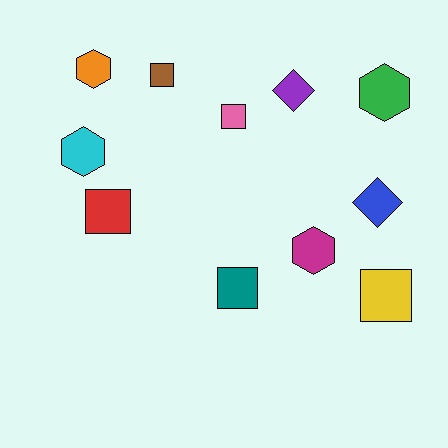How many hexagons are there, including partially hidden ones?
There are 4 hexagons.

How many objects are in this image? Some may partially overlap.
There are 11 objects.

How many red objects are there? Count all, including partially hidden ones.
There is 1 red object.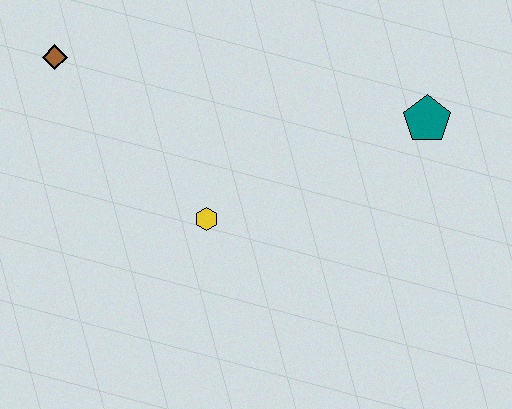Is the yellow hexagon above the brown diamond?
No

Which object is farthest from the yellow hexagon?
The teal pentagon is farthest from the yellow hexagon.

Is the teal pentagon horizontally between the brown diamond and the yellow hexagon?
No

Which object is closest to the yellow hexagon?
The brown diamond is closest to the yellow hexagon.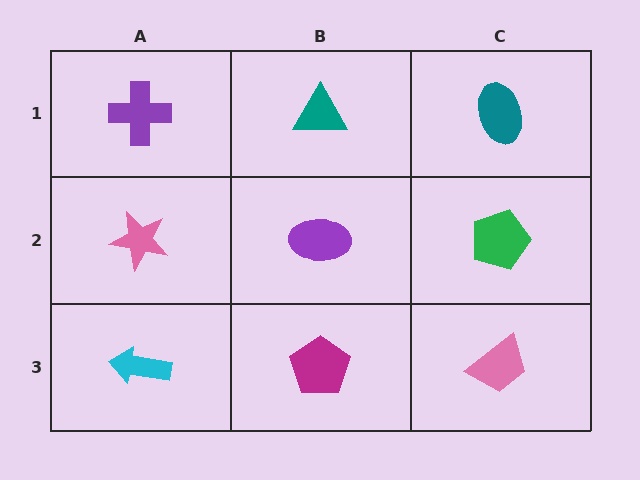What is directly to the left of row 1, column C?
A teal triangle.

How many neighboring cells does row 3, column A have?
2.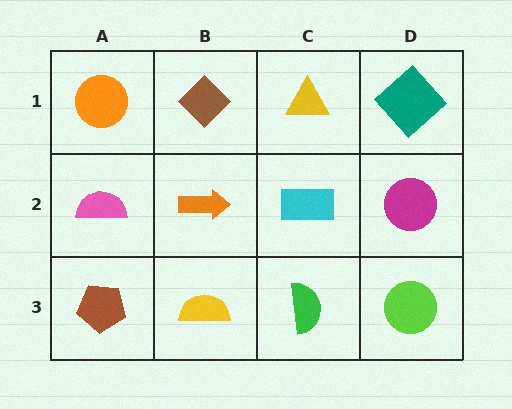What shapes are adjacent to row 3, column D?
A magenta circle (row 2, column D), a green semicircle (row 3, column C).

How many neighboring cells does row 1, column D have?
2.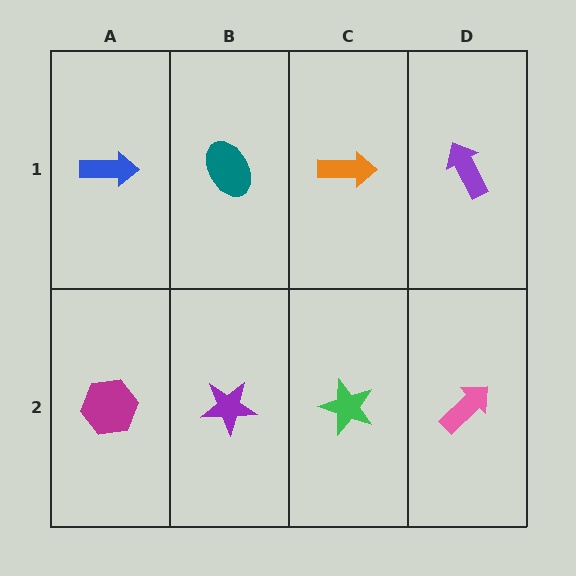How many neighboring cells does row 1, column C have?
3.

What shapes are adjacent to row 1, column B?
A purple star (row 2, column B), a blue arrow (row 1, column A), an orange arrow (row 1, column C).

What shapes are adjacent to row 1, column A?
A magenta hexagon (row 2, column A), a teal ellipse (row 1, column B).